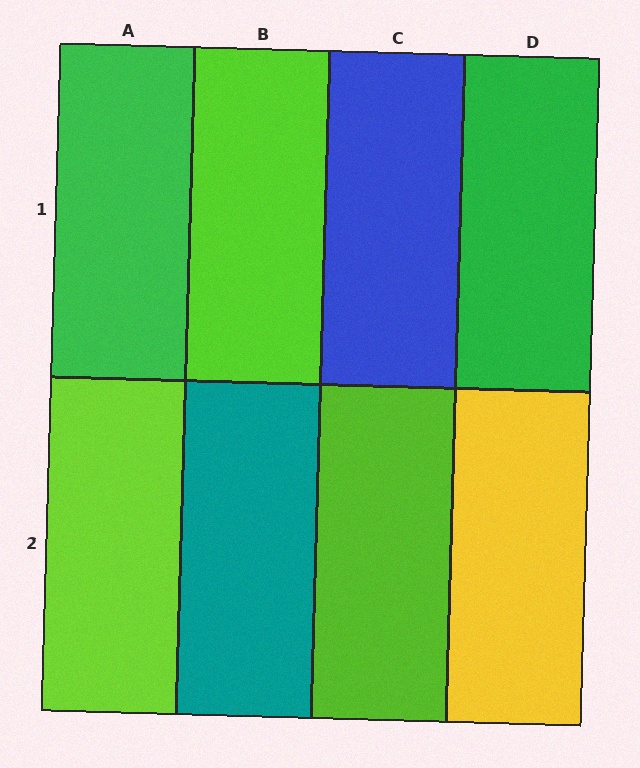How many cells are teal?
1 cell is teal.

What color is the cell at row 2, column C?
Lime.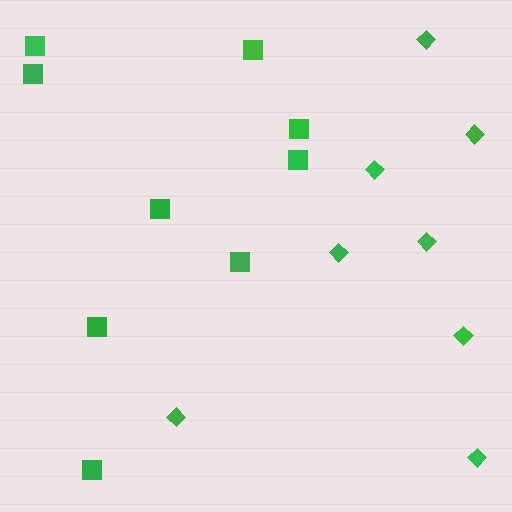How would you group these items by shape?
There are 2 groups: one group of squares (9) and one group of diamonds (8).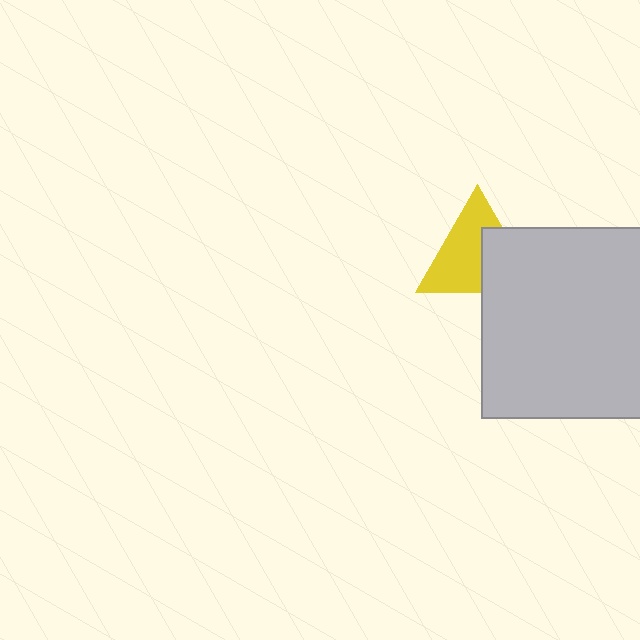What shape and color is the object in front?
The object in front is a light gray square.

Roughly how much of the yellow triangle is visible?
About half of it is visible (roughly 62%).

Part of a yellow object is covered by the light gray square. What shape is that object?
It is a triangle.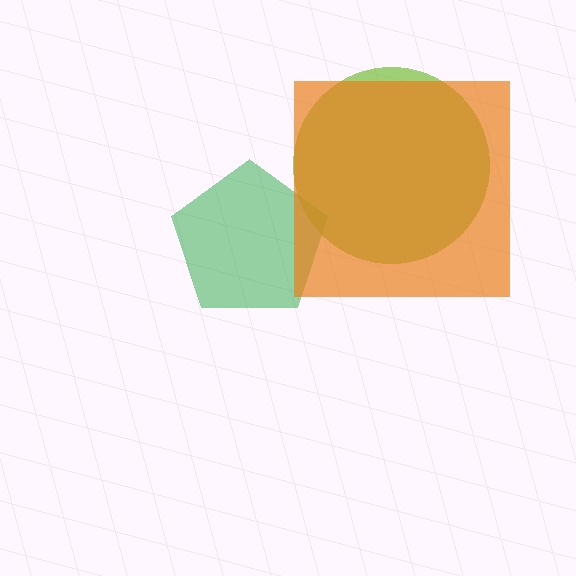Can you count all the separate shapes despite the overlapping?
Yes, there are 3 separate shapes.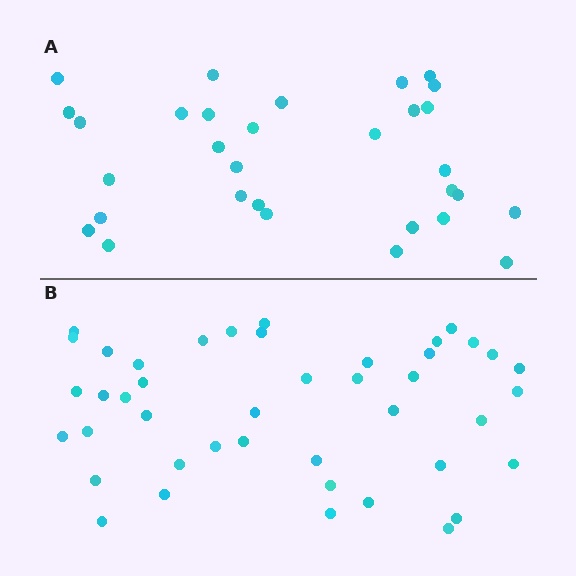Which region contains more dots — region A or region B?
Region B (the bottom region) has more dots.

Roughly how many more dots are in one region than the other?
Region B has roughly 12 or so more dots than region A.